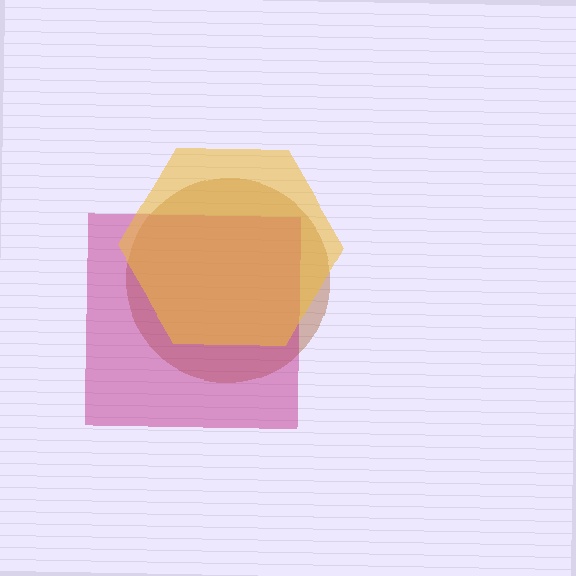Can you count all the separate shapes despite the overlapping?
Yes, there are 3 separate shapes.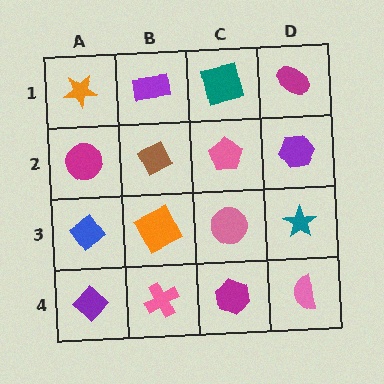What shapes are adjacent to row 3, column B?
A brown diamond (row 2, column B), a pink cross (row 4, column B), a blue diamond (row 3, column A), a pink circle (row 3, column C).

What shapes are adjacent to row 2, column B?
A purple rectangle (row 1, column B), an orange square (row 3, column B), a magenta circle (row 2, column A), a pink pentagon (row 2, column C).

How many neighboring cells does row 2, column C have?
4.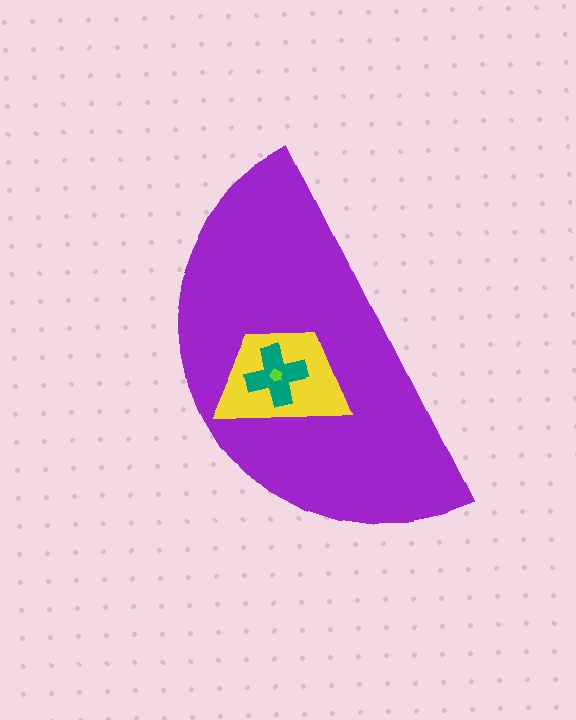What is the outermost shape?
The purple semicircle.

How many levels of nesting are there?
4.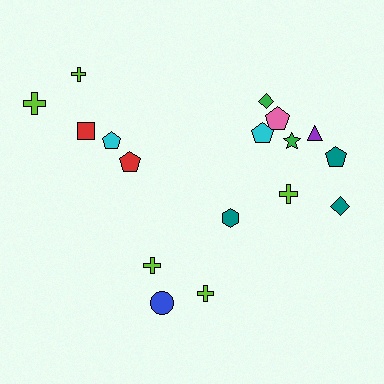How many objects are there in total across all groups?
There are 17 objects.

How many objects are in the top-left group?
There are 5 objects.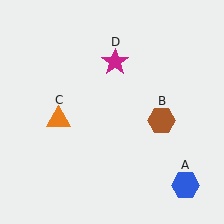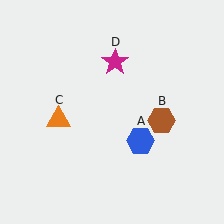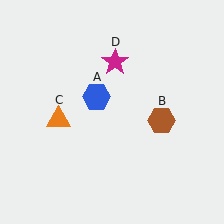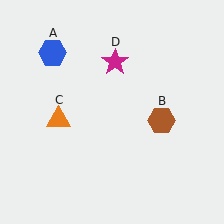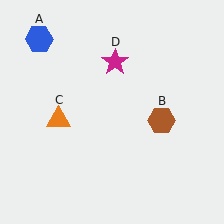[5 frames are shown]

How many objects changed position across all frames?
1 object changed position: blue hexagon (object A).